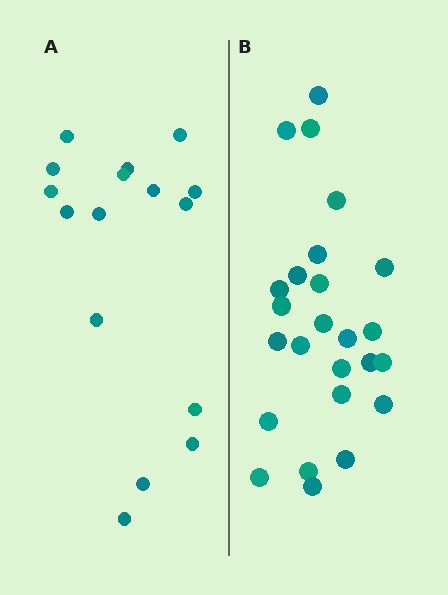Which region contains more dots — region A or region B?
Region B (the right region) has more dots.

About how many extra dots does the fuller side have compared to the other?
Region B has roughly 8 or so more dots than region A.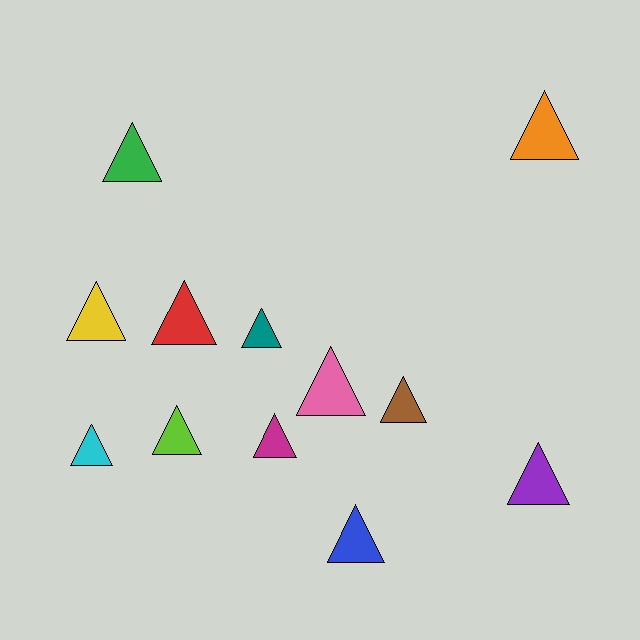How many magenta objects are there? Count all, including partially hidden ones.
There is 1 magenta object.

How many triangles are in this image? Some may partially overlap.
There are 12 triangles.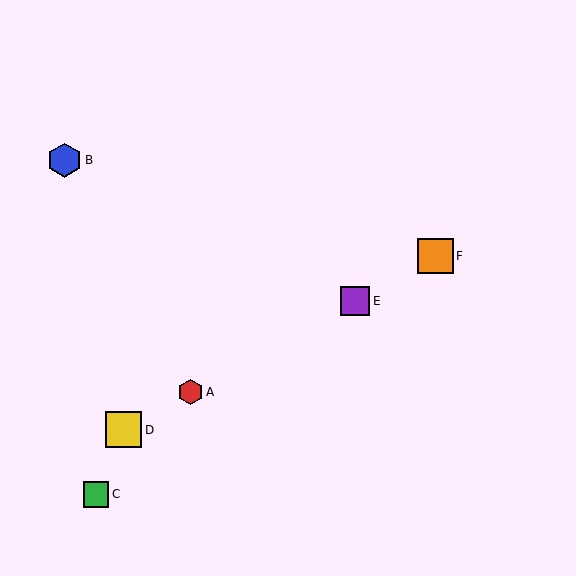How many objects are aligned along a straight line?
4 objects (A, D, E, F) are aligned along a straight line.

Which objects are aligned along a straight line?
Objects A, D, E, F are aligned along a straight line.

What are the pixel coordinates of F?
Object F is at (435, 256).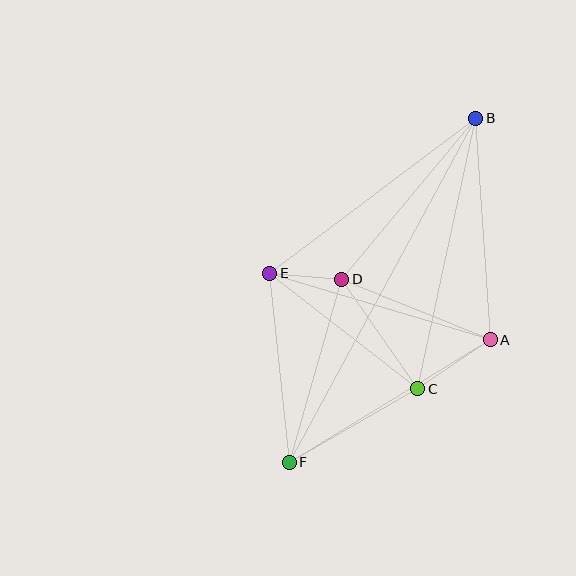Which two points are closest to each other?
Points D and E are closest to each other.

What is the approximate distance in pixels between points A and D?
The distance between A and D is approximately 160 pixels.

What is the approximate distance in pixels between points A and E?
The distance between A and E is approximately 230 pixels.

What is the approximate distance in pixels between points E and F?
The distance between E and F is approximately 190 pixels.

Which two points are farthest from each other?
Points B and F are farthest from each other.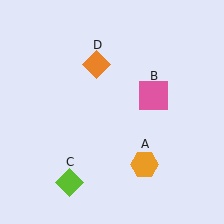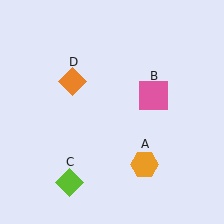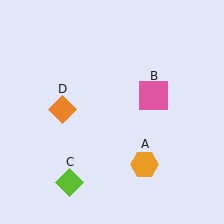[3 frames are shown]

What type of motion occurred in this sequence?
The orange diamond (object D) rotated counterclockwise around the center of the scene.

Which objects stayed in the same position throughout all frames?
Orange hexagon (object A) and pink square (object B) and lime diamond (object C) remained stationary.